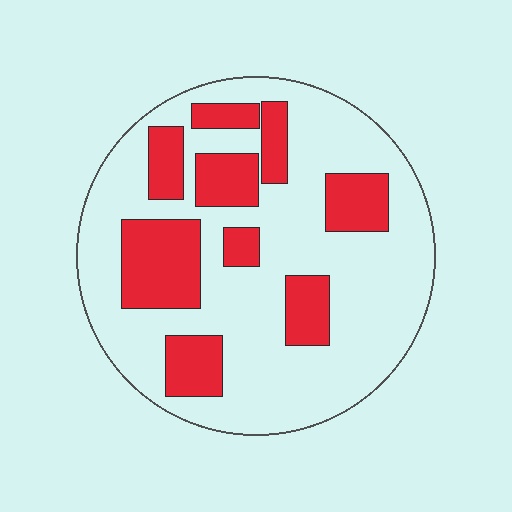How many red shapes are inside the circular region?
9.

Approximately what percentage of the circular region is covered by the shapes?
Approximately 30%.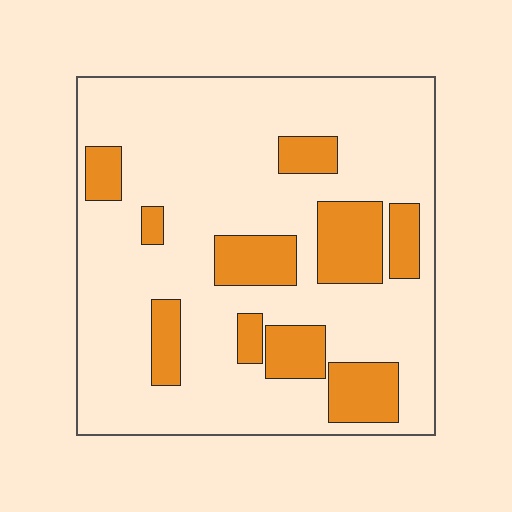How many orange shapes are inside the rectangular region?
10.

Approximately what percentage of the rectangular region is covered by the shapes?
Approximately 20%.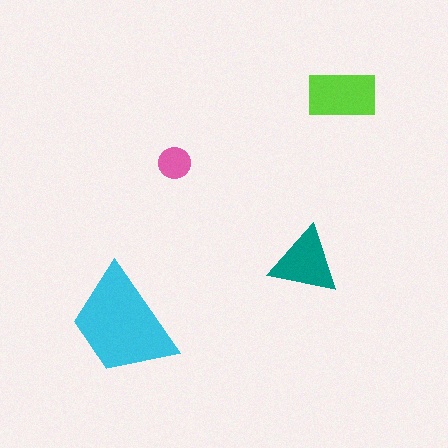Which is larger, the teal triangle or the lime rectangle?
The lime rectangle.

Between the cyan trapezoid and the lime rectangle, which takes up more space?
The cyan trapezoid.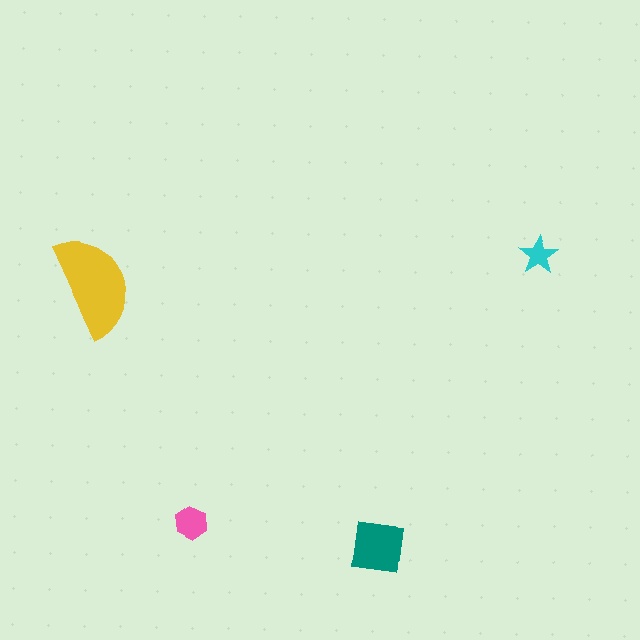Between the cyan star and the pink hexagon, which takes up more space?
The pink hexagon.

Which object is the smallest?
The cyan star.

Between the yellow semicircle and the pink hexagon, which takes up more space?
The yellow semicircle.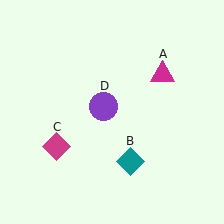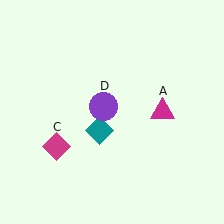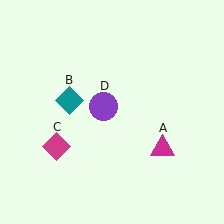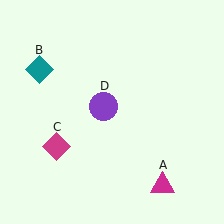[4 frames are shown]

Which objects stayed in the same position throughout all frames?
Magenta diamond (object C) and purple circle (object D) remained stationary.